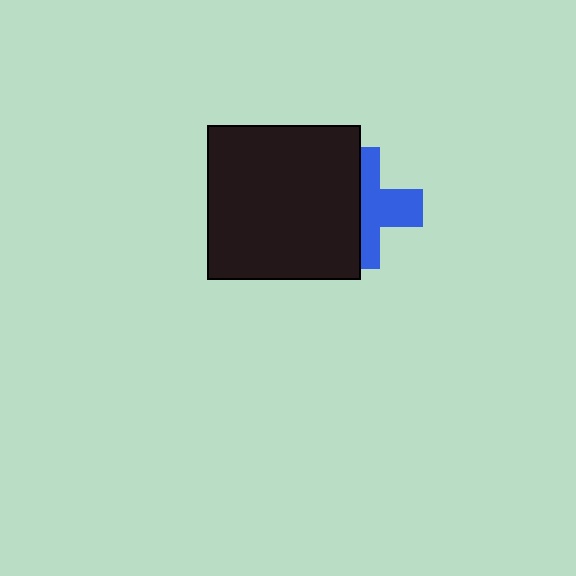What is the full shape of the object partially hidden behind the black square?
The partially hidden object is a blue cross.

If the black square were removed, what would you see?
You would see the complete blue cross.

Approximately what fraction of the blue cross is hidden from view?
Roughly 50% of the blue cross is hidden behind the black square.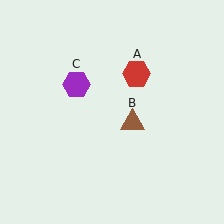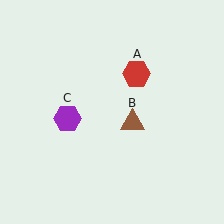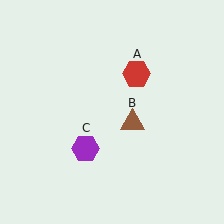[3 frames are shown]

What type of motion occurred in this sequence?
The purple hexagon (object C) rotated counterclockwise around the center of the scene.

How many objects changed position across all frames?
1 object changed position: purple hexagon (object C).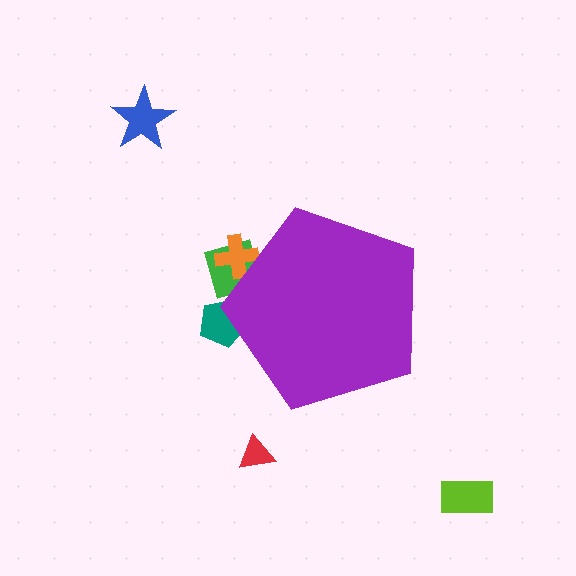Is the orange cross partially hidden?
Yes, the orange cross is partially hidden behind the purple pentagon.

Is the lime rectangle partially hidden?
No, the lime rectangle is fully visible.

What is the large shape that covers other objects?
A purple pentagon.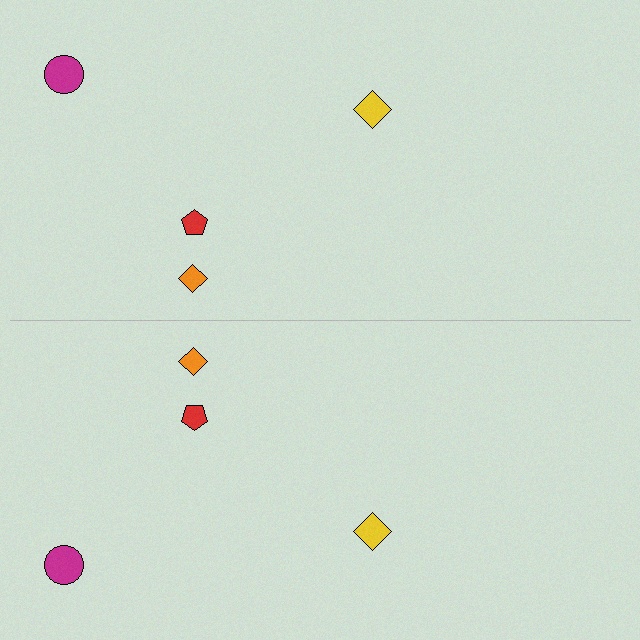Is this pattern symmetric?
Yes, this pattern has bilateral (reflection) symmetry.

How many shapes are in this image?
There are 8 shapes in this image.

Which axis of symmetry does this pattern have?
The pattern has a horizontal axis of symmetry running through the center of the image.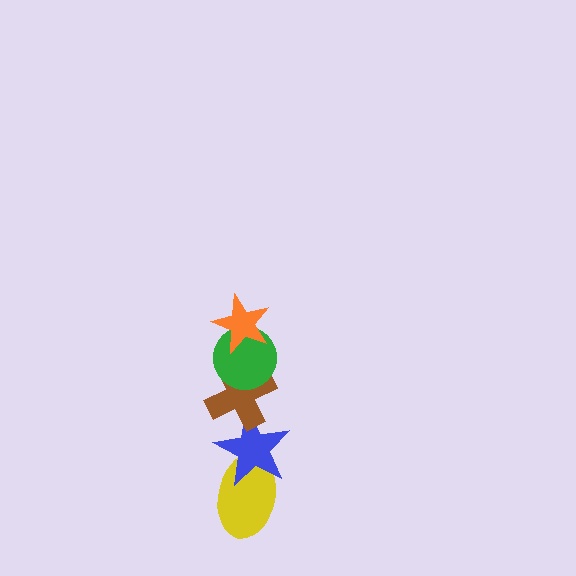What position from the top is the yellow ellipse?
The yellow ellipse is 5th from the top.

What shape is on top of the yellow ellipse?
The blue star is on top of the yellow ellipse.